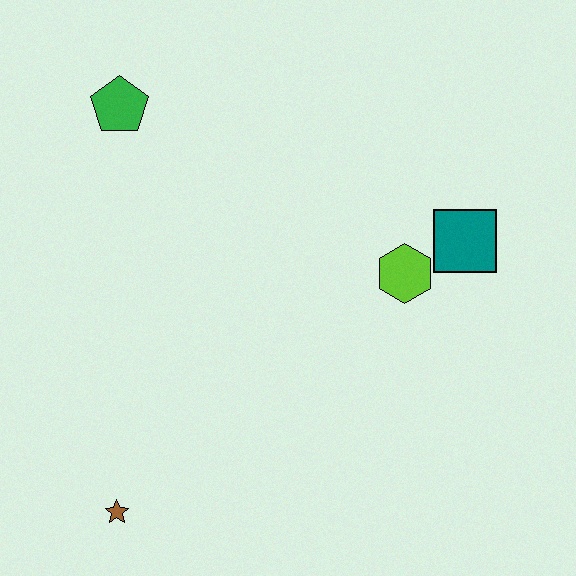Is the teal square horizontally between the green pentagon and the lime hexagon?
No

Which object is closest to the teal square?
The lime hexagon is closest to the teal square.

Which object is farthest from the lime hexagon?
The brown star is farthest from the lime hexagon.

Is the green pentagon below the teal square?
No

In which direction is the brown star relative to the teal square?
The brown star is to the left of the teal square.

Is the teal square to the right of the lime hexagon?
Yes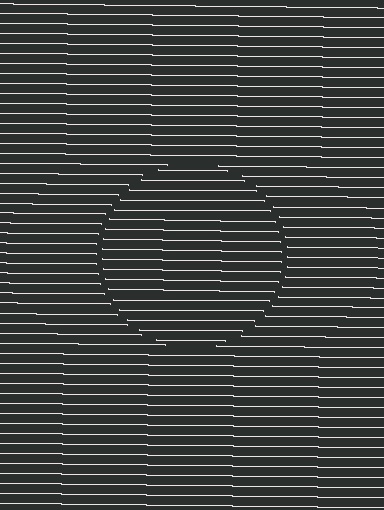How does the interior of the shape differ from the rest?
The interior of the shape contains the same grating, shifted by half a period — the contour is defined by the phase discontinuity where line-ends from the inner and outer gratings abut.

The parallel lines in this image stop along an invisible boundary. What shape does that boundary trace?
An illusory circle. The interior of the shape contains the same grating, shifted by half a period — the contour is defined by the phase discontinuity where line-ends from the inner and outer gratings abut.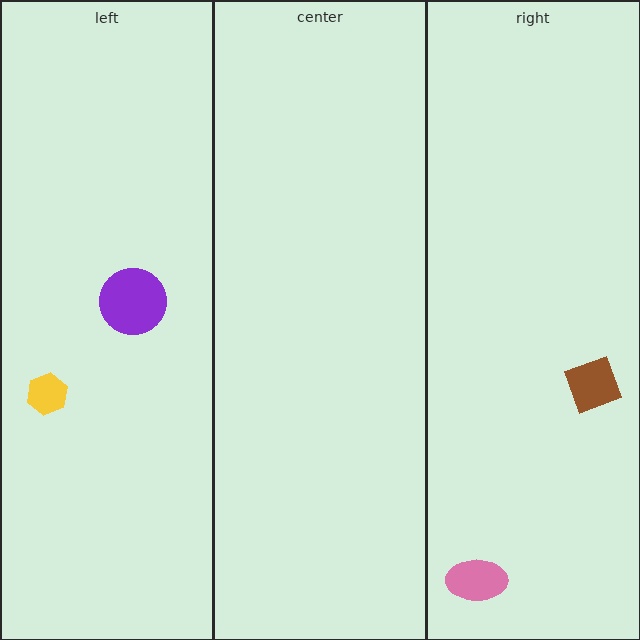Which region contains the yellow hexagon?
The left region.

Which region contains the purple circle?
The left region.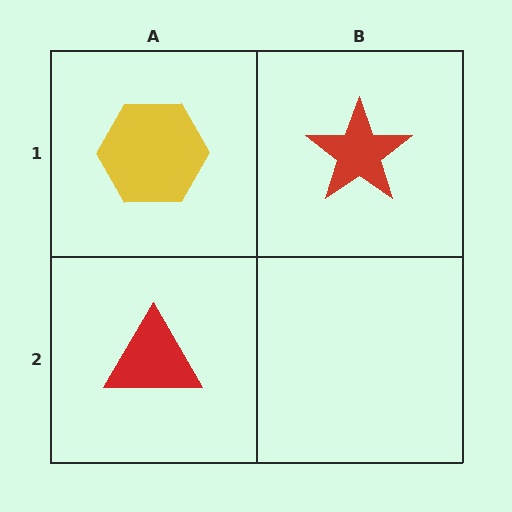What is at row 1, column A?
A yellow hexagon.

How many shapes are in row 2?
1 shape.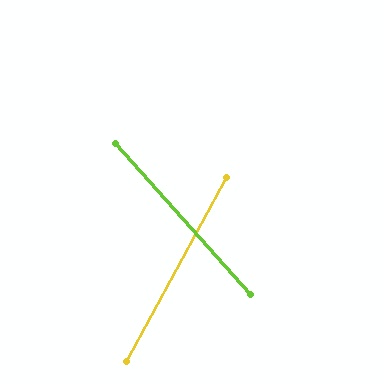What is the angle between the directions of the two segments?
Approximately 70 degrees.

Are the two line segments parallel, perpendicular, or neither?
Neither parallel nor perpendicular — they differ by about 70°.